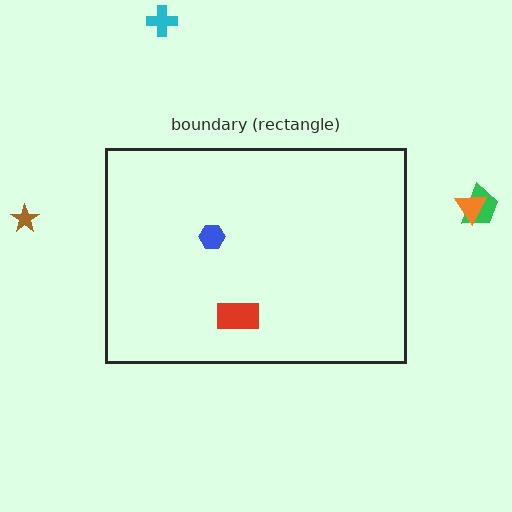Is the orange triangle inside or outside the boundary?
Outside.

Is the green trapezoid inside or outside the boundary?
Outside.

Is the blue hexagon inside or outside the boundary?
Inside.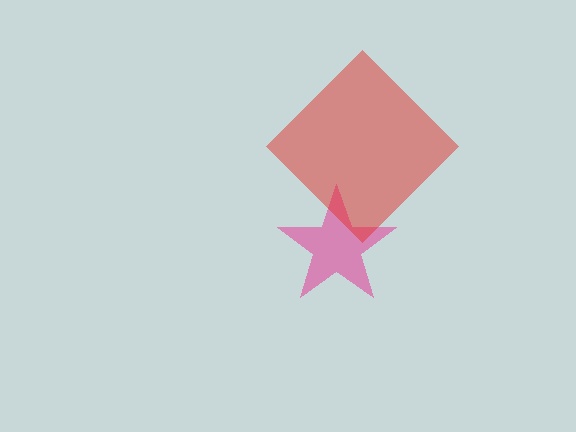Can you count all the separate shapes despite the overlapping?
Yes, there are 2 separate shapes.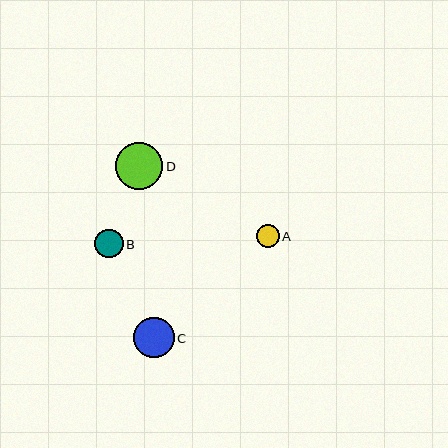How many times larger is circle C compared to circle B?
Circle C is approximately 1.4 times the size of circle B.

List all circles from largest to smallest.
From largest to smallest: D, C, B, A.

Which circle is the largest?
Circle D is the largest with a size of approximately 47 pixels.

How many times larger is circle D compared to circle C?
Circle D is approximately 1.2 times the size of circle C.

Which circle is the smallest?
Circle A is the smallest with a size of approximately 22 pixels.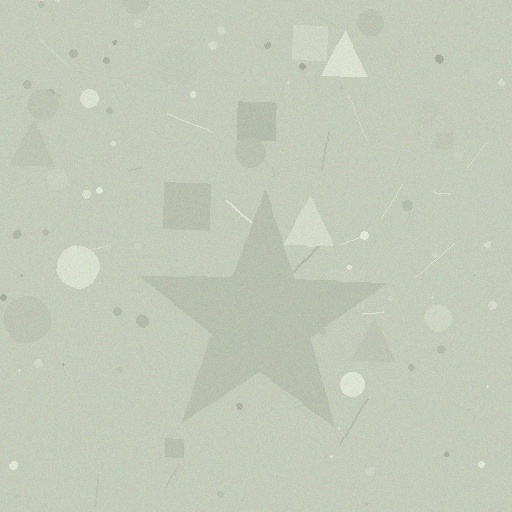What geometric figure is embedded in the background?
A star is embedded in the background.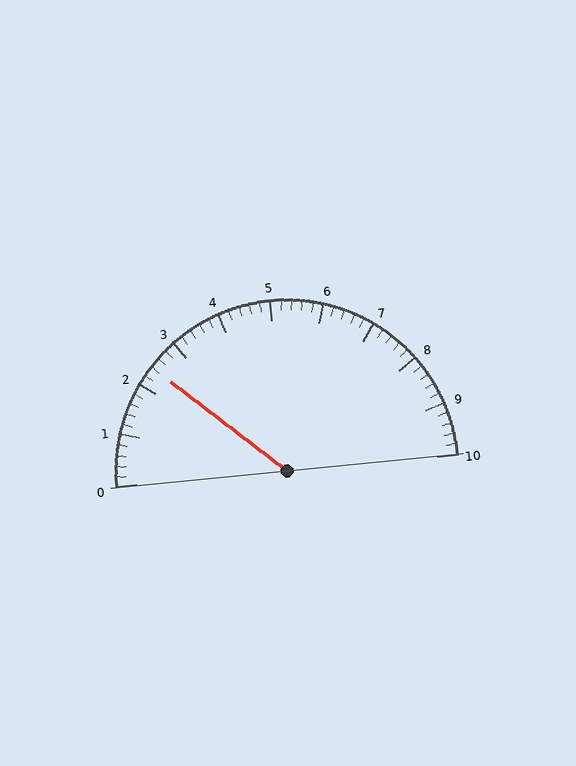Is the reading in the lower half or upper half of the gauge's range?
The reading is in the lower half of the range (0 to 10).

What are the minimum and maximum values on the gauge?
The gauge ranges from 0 to 10.